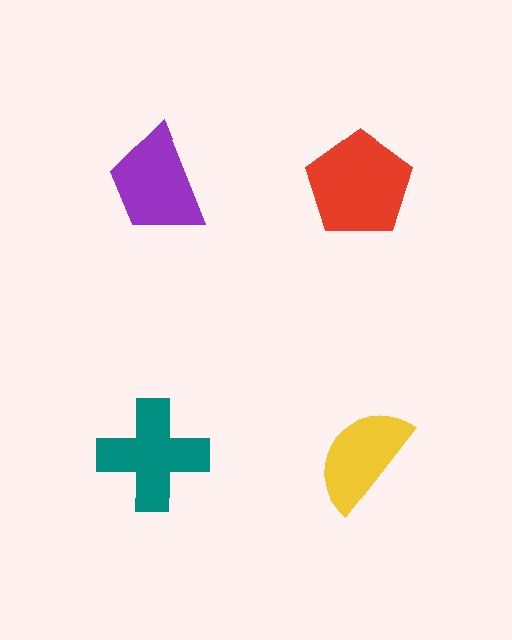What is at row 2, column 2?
A yellow semicircle.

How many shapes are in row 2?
2 shapes.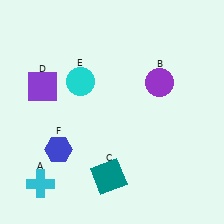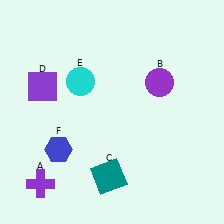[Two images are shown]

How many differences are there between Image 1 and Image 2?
There is 1 difference between the two images.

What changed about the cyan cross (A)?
In Image 1, A is cyan. In Image 2, it changed to purple.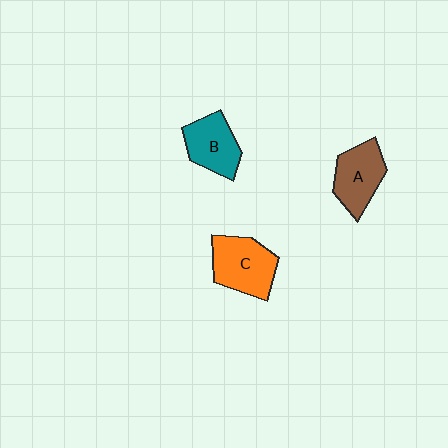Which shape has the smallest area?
Shape B (teal).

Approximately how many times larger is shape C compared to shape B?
Approximately 1.2 times.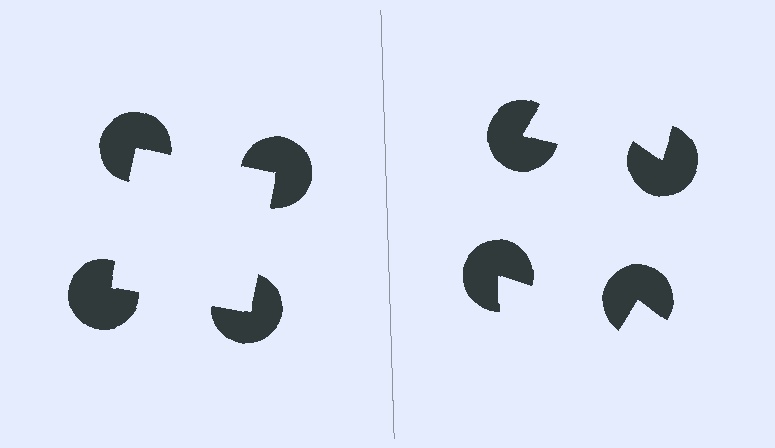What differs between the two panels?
The pac-man discs are positioned identically on both sides; only the wedge orientations differ. On the left they align to a square; on the right they are misaligned.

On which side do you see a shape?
An illusory square appears on the left side. On the right side the wedge cuts are rotated, so no coherent shape forms.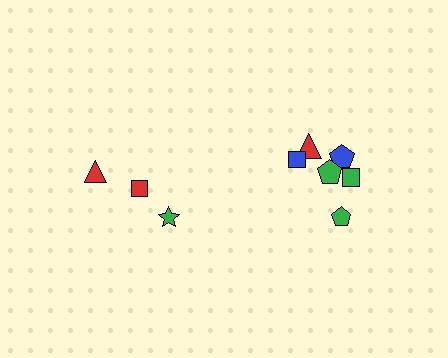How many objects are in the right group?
There are 6 objects.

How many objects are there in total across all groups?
There are 9 objects.